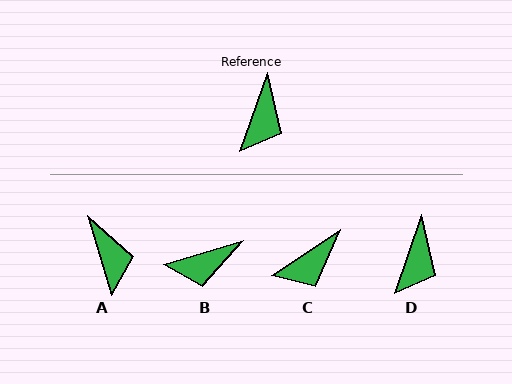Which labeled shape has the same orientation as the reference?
D.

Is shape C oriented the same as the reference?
No, it is off by about 37 degrees.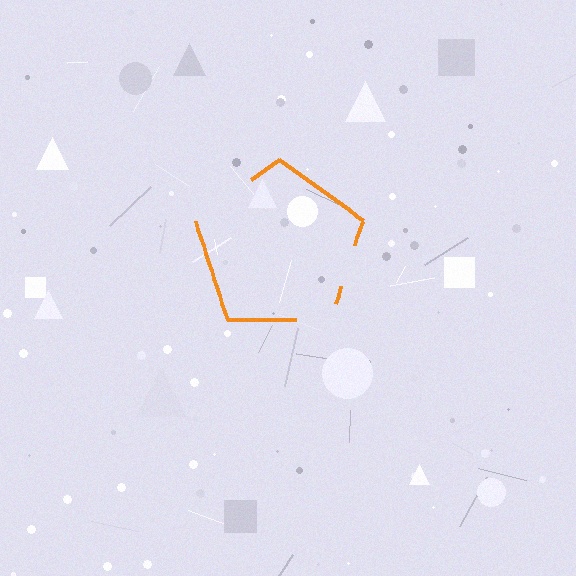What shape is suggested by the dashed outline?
The dashed outline suggests a pentagon.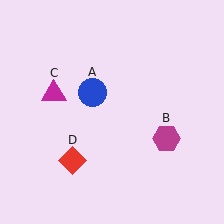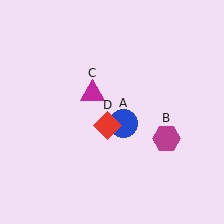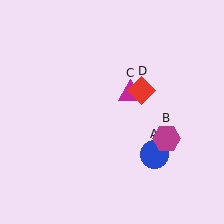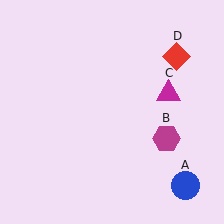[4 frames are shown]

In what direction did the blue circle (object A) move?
The blue circle (object A) moved down and to the right.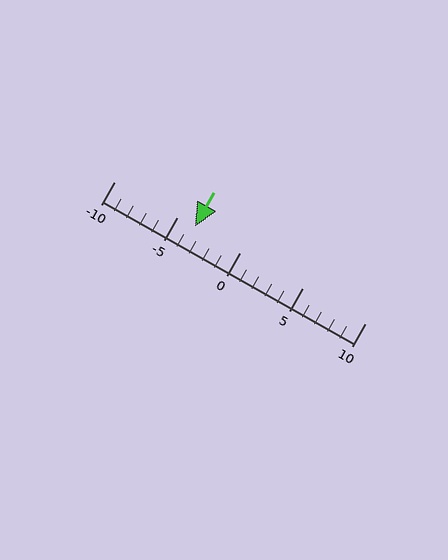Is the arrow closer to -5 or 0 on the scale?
The arrow is closer to -5.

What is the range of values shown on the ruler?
The ruler shows values from -10 to 10.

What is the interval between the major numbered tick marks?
The major tick marks are spaced 5 units apart.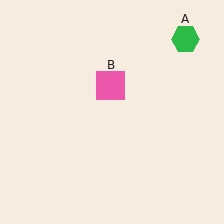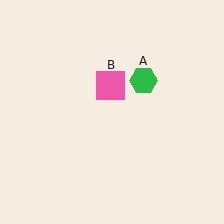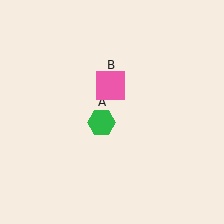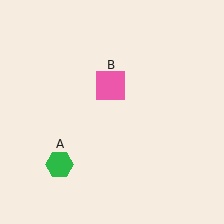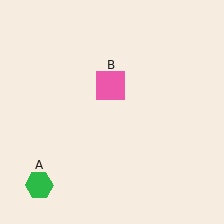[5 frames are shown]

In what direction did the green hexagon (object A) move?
The green hexagon (object A) moved down and to the left.